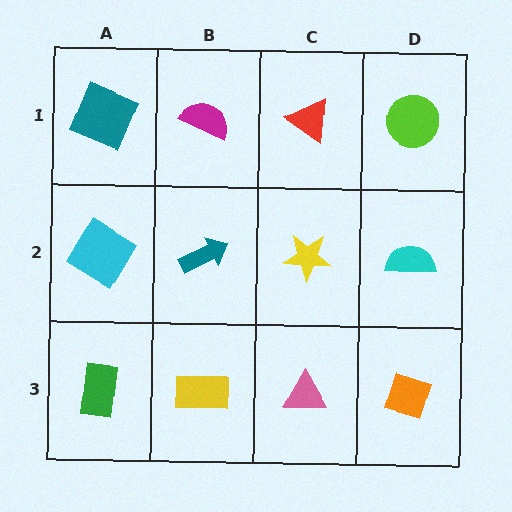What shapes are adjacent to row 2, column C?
A red triangle (row 1, column C), a pink triangle (row 3, column C), a teal arrow (row 2, column B), a cyan semicircle (row 2, column D).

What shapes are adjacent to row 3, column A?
A cyan diamond (row 2, column A), a yellow rectangle (row 3, column B).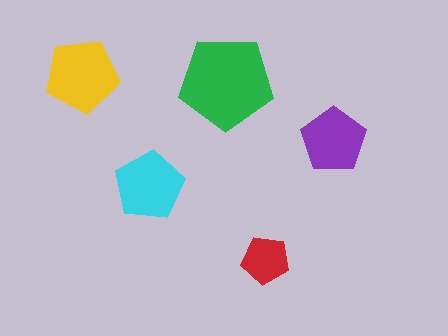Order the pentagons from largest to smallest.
the green one, the yellow one, the cyan one, the purple one, the red one.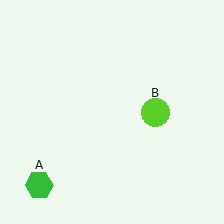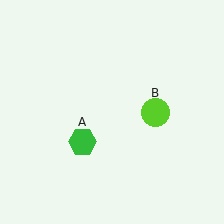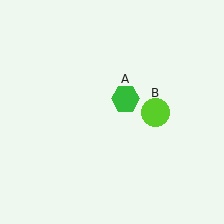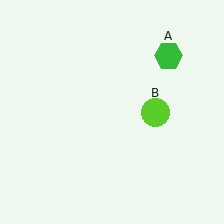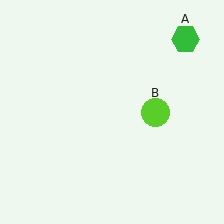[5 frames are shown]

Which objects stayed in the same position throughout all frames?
Lime circle (object B) remained stationary.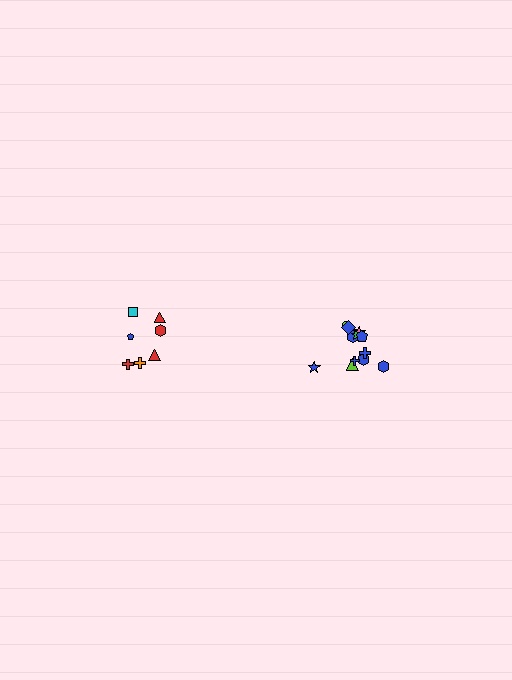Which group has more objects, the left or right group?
The right group.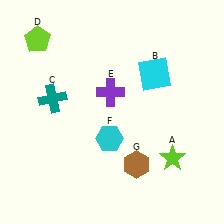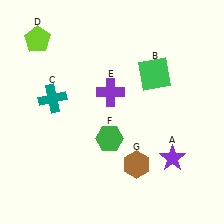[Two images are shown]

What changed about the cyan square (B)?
In Image 1, B is cyan. In Image 2, it changed to green.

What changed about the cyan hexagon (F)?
In Image 1, F is cyan. In Image 2, it changed to green.